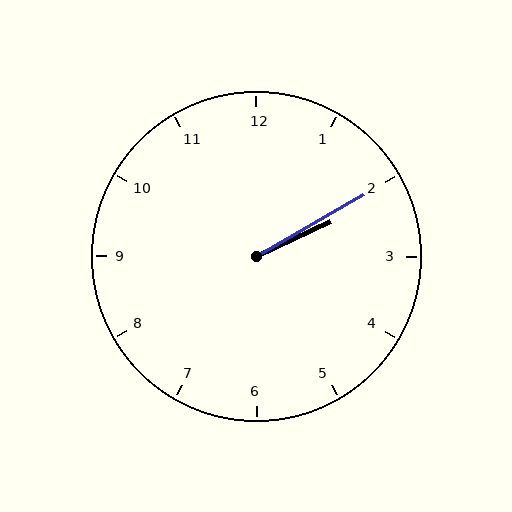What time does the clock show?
2:10.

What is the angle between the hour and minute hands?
Approximately 5 degrees.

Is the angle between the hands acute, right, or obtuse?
It is acute.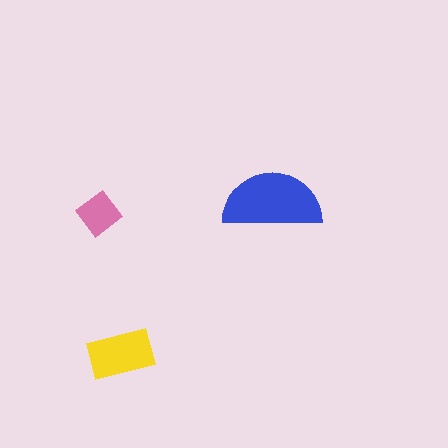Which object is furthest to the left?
The pink diamond is leftmost.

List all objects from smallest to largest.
The pink diamond, the yellow rectangle, the blue semicircle.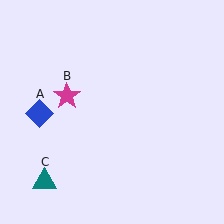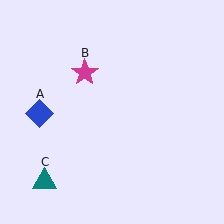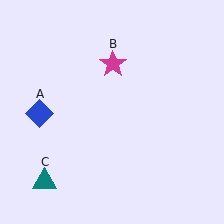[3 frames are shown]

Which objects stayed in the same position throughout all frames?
Blue diamond (object A) and teal triangle (object C) remained stationary.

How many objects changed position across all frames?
1 object changed position: magenta star (object B).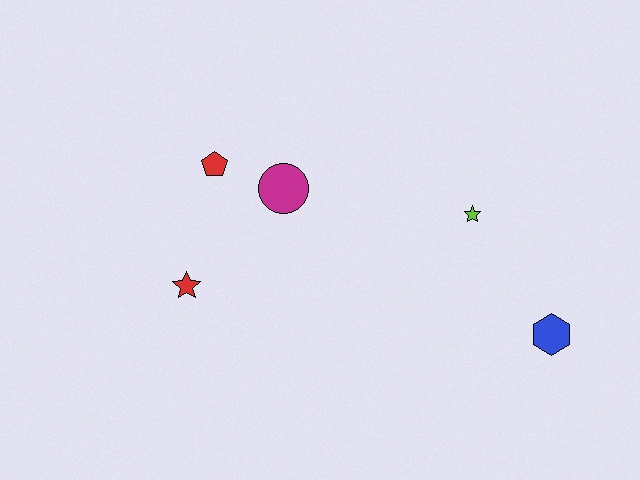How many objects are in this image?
There are 5 objects.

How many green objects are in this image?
There are no green objects.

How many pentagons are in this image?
There is 1 pentagon.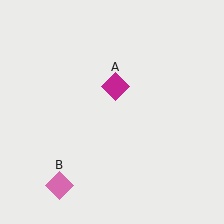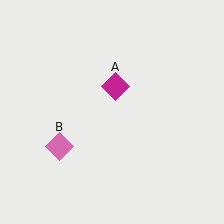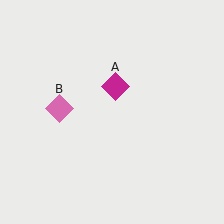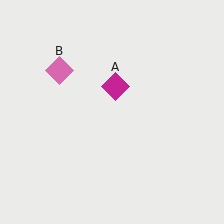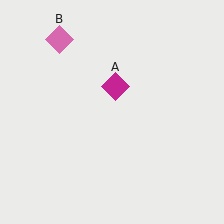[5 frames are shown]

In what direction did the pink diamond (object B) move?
The pink diamond (object B) moved up.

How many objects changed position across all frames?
1 object changed position: pink diamond (object B).